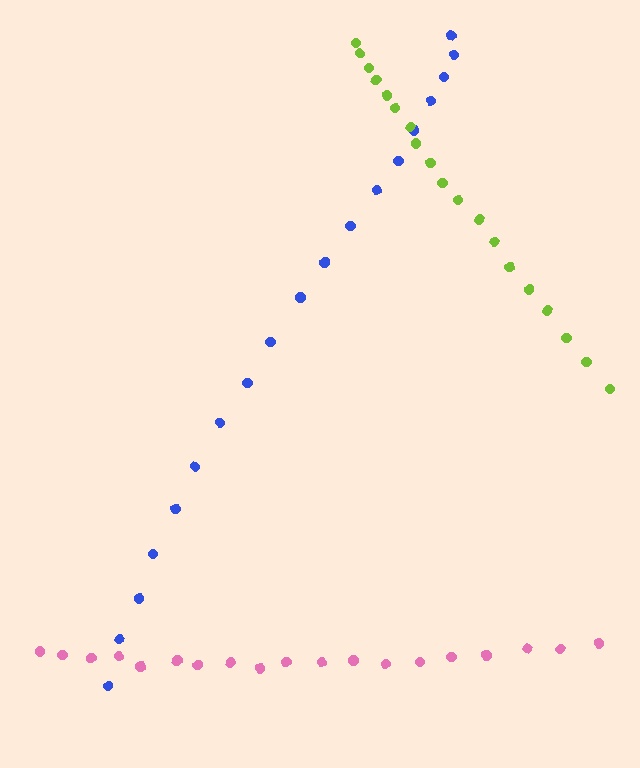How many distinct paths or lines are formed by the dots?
There are 3 distinct paths.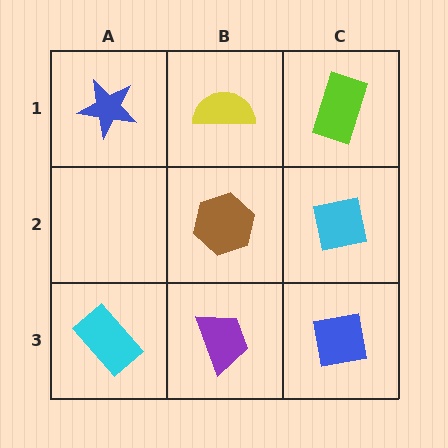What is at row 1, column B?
A yellow semicircle.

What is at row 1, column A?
A blue star.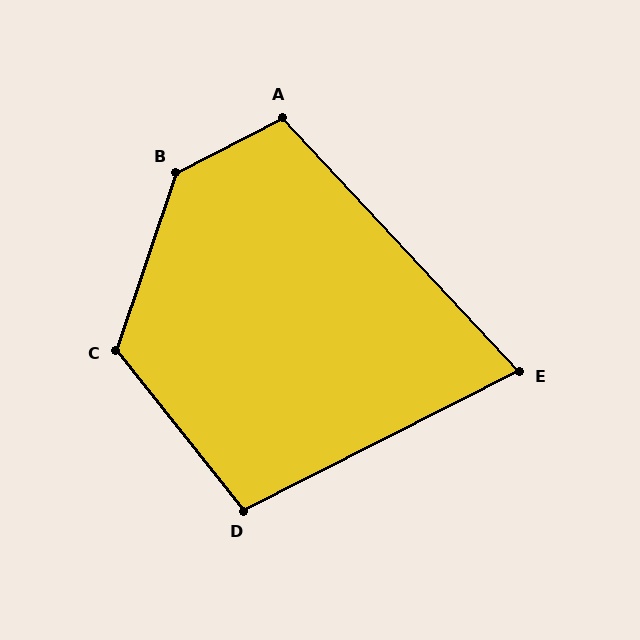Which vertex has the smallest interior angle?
E, at approximately 74 degrees.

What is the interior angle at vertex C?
Approximately 123 degrees (obtuse).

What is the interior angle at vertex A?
Approximately 106 degrees (obtuse).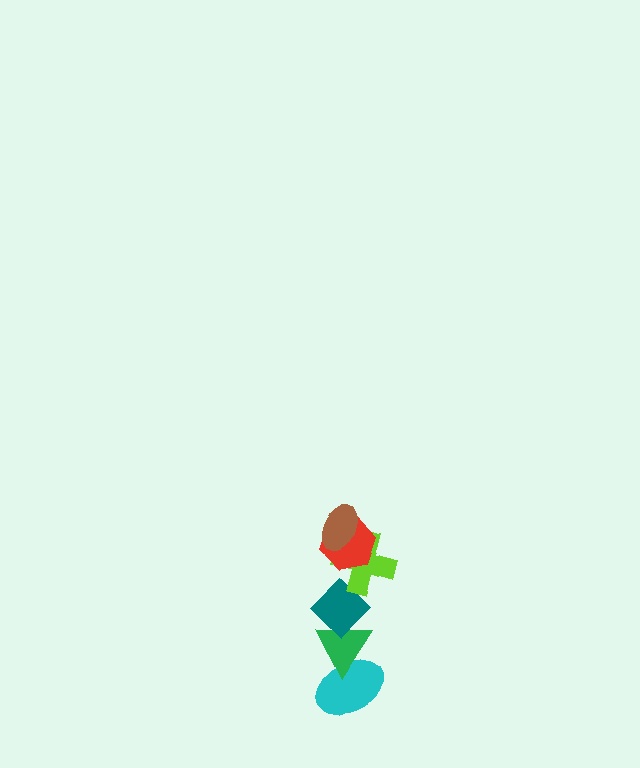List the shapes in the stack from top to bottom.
From top to bottom: the brown ellipse, the red hexagon, the lime cross, the teal diamond, the green triangle, the cyan ellipse.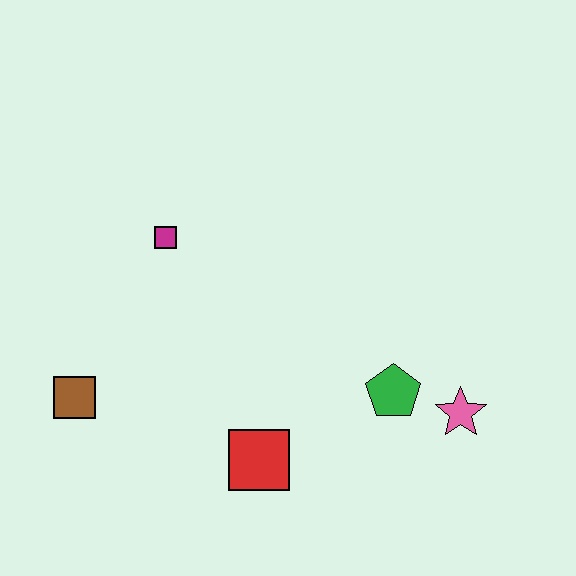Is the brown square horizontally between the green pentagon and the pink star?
No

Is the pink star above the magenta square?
No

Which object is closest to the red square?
The green pentagon is closest to the red square.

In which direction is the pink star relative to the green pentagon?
The pink star is to the right of the green pentagon.